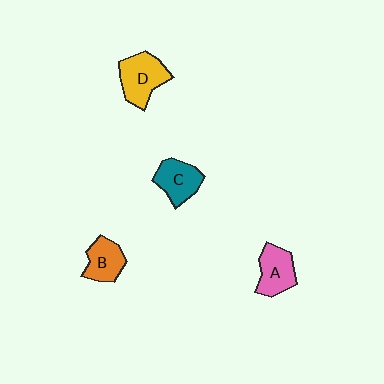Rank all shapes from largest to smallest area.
From largest to smallest: D (yellow), A (pink), C (teal), B (orange).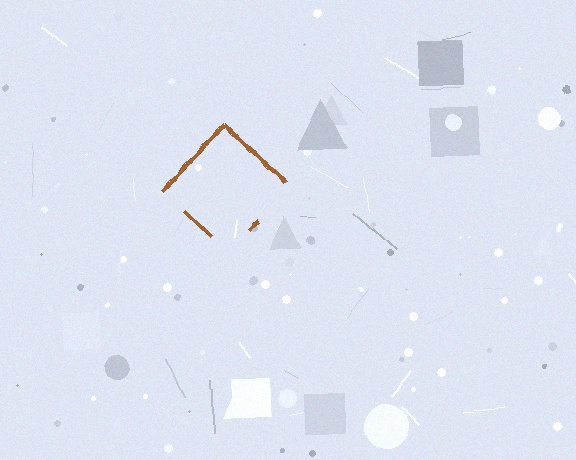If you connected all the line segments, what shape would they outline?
They would outline a diamond.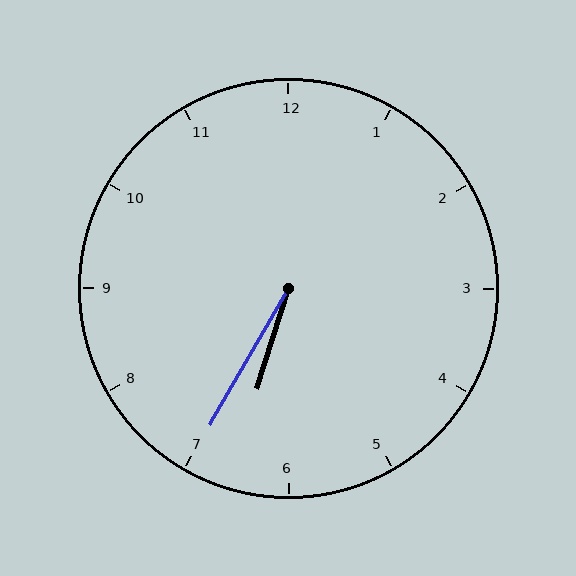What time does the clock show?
6:35.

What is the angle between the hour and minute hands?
Approximately 12 degrees.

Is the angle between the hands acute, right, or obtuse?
It is acute.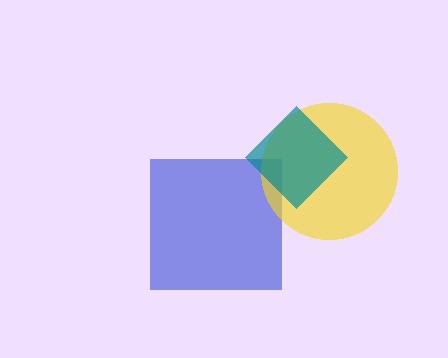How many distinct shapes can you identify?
There are 3 distinct shapes: a blue square, a yellow circle, a teal diamond.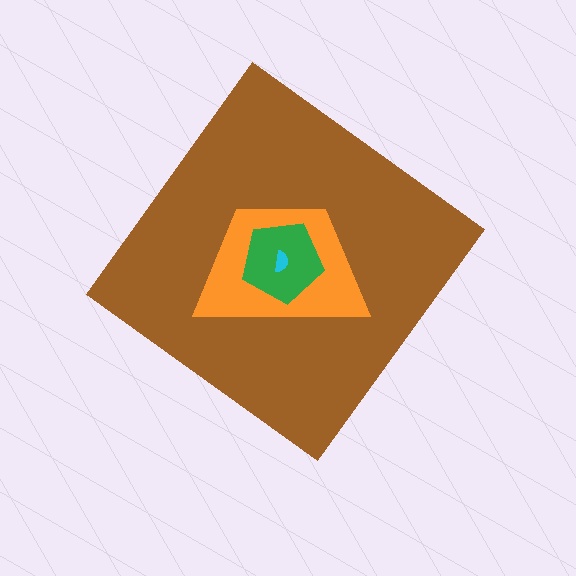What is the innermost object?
The cyan semicircle.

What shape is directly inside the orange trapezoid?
The green pentagon.